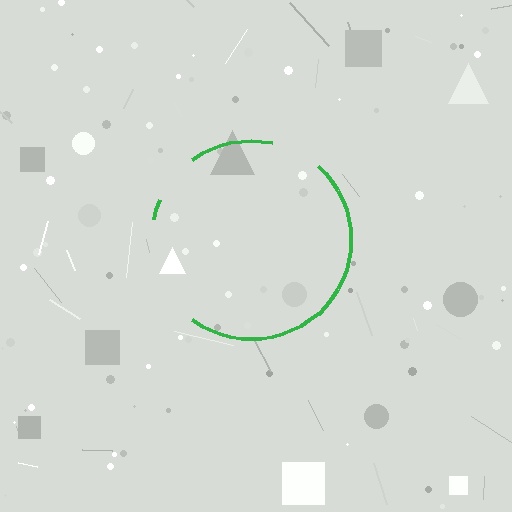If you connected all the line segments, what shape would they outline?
They would outline a circle.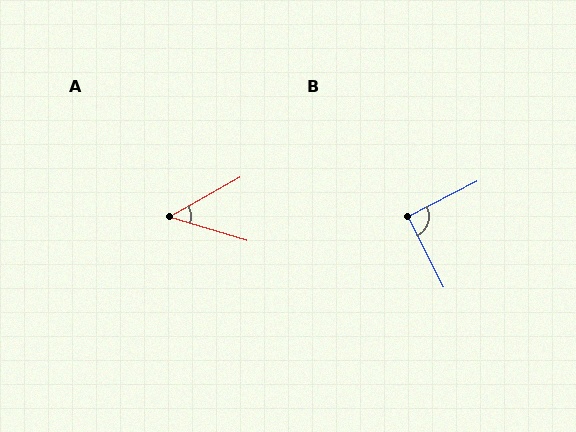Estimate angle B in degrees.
Approximately 90 degrees.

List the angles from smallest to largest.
A (46°), B (90°).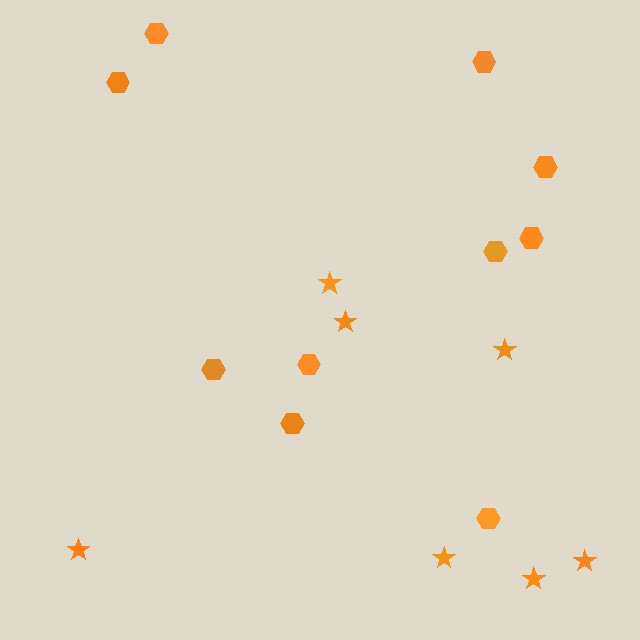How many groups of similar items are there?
There are 2 groups: one group of stars (7) and one group of hexagons (10).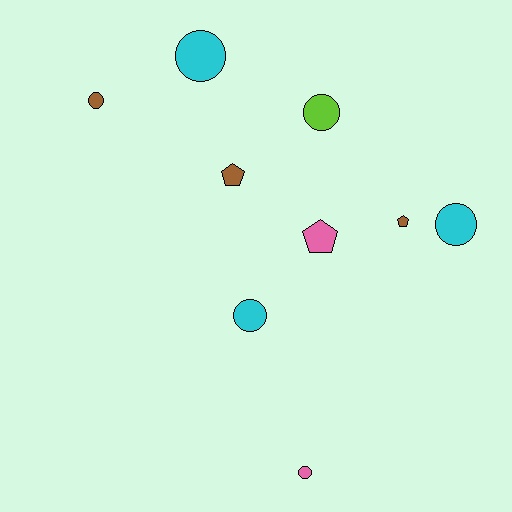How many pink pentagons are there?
There is 1 pink pentagon.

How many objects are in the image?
There are 9 objects.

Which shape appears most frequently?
Circle, with 6 objects.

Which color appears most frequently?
Brown, with 3 objects.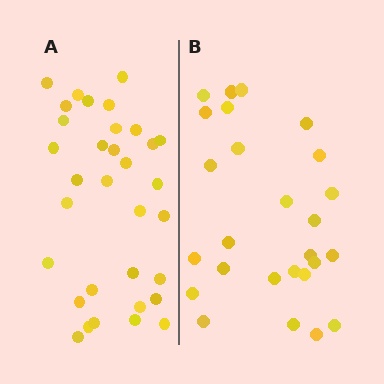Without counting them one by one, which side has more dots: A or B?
Region A (the left region) has more dots.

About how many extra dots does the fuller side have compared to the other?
Region A has roughly 8 or so more dots than region B.